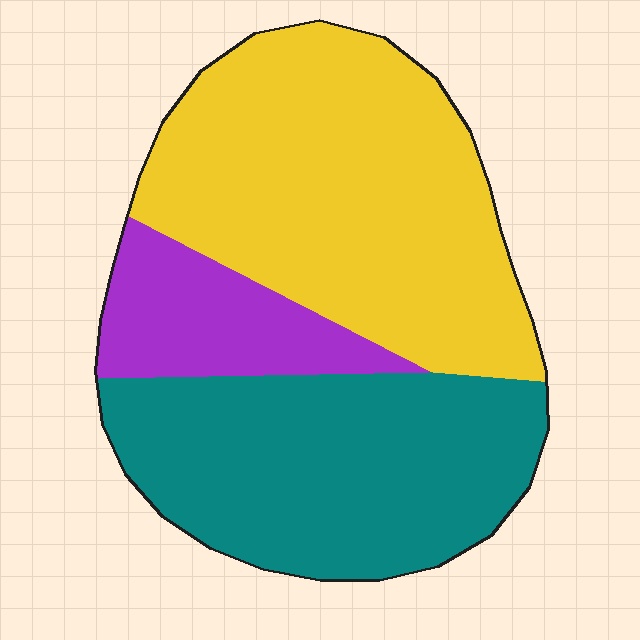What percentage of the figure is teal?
Teal covers around 40% of the figure.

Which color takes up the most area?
Yellow, at roughly 45%.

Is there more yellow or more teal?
Yellow.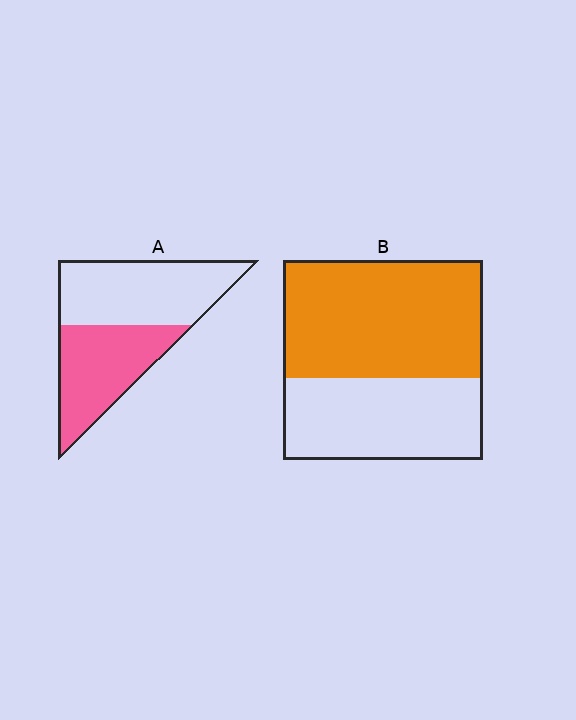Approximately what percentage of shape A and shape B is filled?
A is approximately 45% and B is approximately 60%.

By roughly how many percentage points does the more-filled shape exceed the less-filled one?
By roughly 15 percentage points (B over A).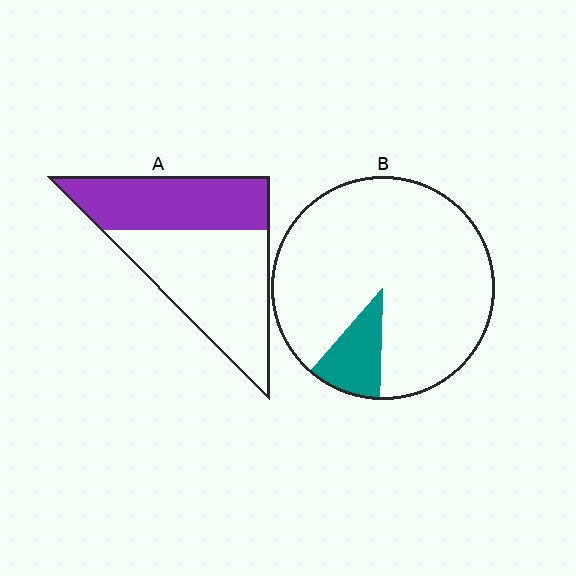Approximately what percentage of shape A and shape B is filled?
A is approximately 40% and B is approximately 10%.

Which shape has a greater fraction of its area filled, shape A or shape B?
Shape A.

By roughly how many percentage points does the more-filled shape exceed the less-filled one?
By roughly 30 percentage points (A over B).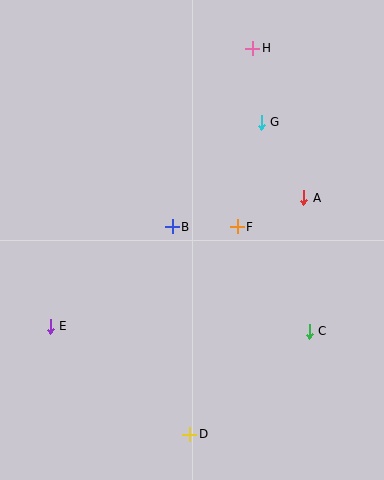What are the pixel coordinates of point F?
Point F is at (237, 227).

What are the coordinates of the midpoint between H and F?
The midpoint between H and F is at (245, 138).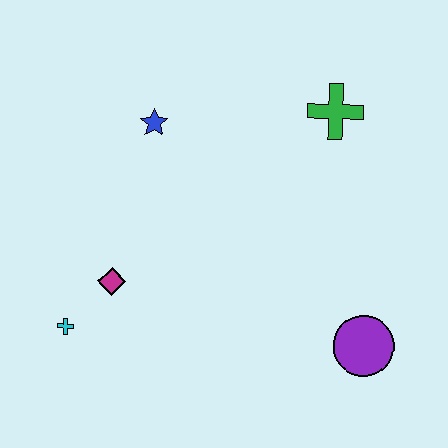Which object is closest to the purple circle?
The green cross is closest to the purple circle.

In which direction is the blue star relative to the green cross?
The blue star is to the left of the green cross.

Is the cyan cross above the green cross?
No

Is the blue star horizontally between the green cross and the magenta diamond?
Yes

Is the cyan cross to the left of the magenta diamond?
Yes